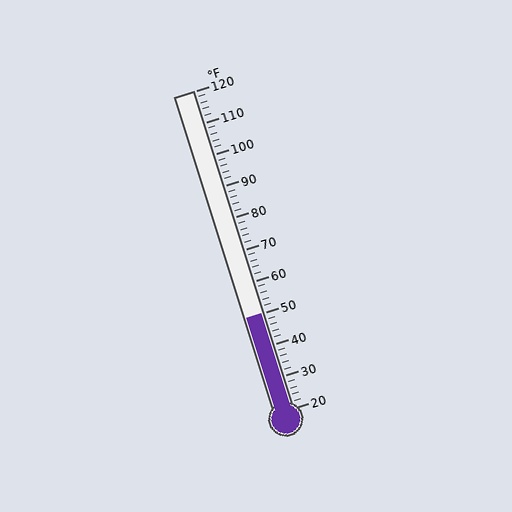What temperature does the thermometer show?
The thermometer shows approximately 50°F.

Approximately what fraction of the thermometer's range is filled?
The thermometer is filled to approximately 30% of its range.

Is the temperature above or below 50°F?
The temperature is at 50°F.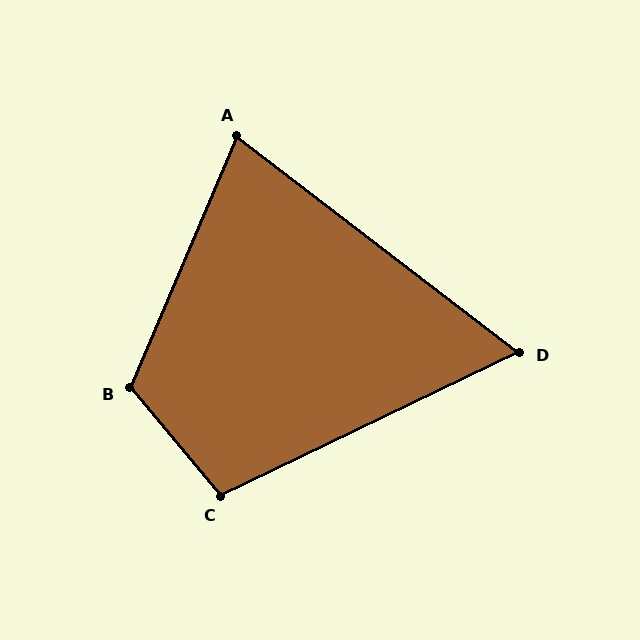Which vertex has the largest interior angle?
B, at approximately 117 degrees.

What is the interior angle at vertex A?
Approximately 76 degrees (acute).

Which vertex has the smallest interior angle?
D, at approximately 63 degrees.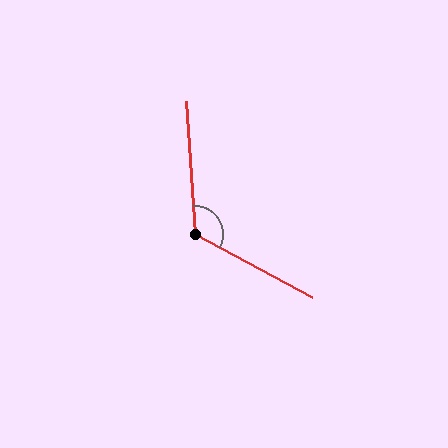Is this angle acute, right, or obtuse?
It is obtuse.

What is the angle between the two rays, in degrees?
Approximately 122 degrees.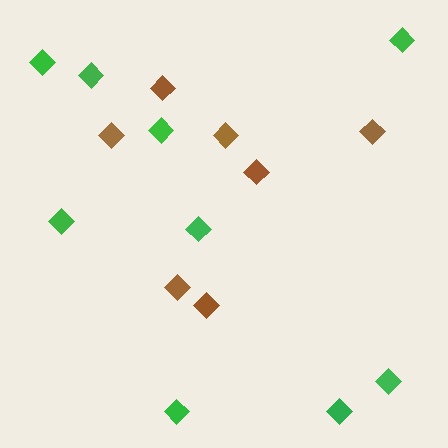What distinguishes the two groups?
There are 2 groups: one group of green diamonds (9) and one group of brown diamonds (7).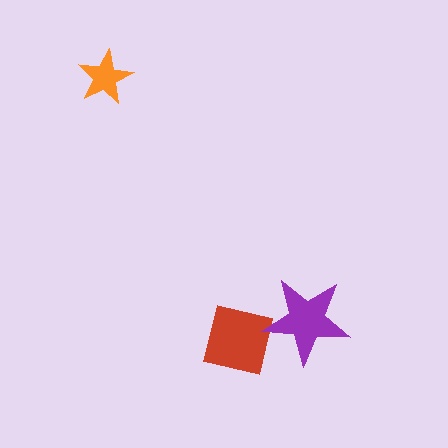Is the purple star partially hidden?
No, no other shape covers it.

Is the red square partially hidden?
Yes, it is partially covered by another shape.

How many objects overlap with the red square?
1 object overlaps with the red square.